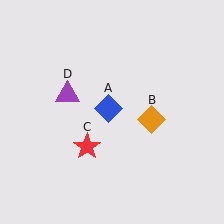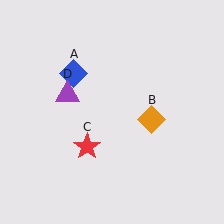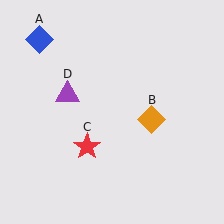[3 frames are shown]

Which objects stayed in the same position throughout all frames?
Orange diamond (object B) and red star (object C) and purple triangle (object D) remained stationary.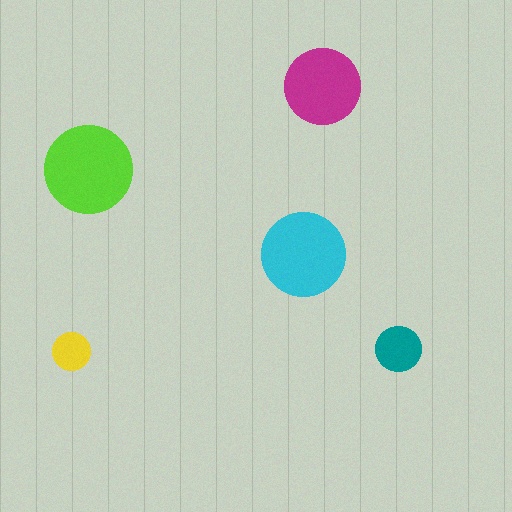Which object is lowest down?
The yellow circle is bottommost.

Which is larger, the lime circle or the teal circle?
The lime one.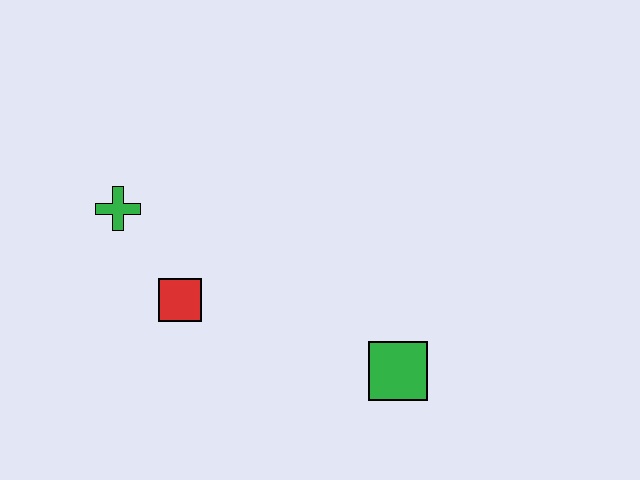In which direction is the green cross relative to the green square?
The green cross is to the left of the green square.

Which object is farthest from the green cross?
The green square is farthest from the green cross.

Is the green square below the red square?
Yes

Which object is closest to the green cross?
The red square is closest to the green cross.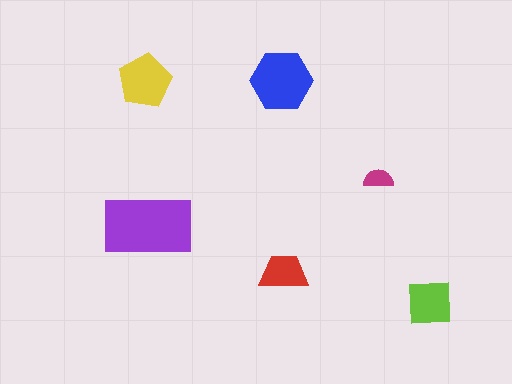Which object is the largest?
The purple rectangle.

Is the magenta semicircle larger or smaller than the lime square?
Smaller.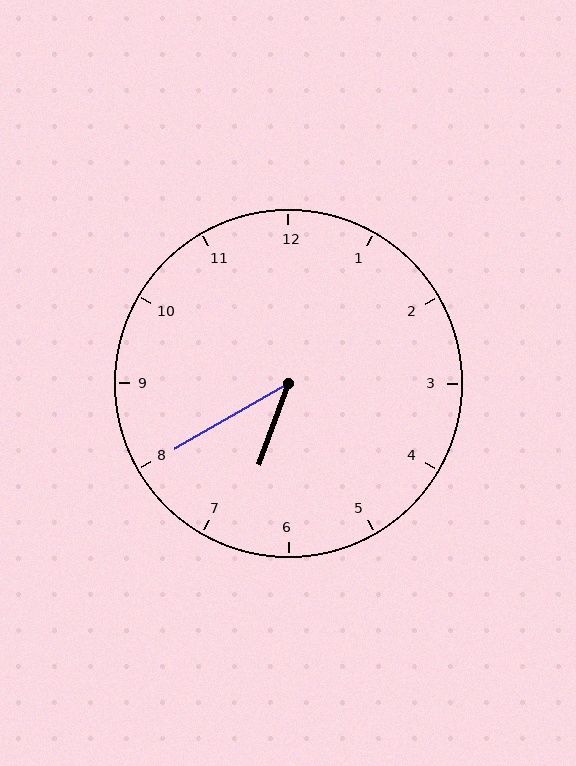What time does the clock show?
6:40.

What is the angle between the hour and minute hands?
Approximately 40 degrees.